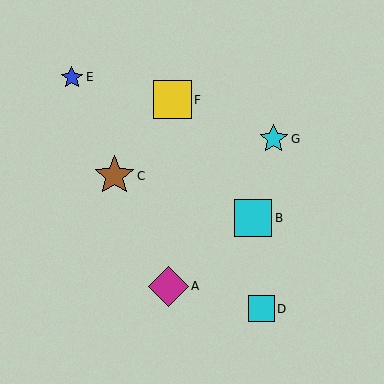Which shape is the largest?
The magenta diamond (labeled A) is the largest.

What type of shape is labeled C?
Shape C is a brown star.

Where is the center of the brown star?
The center of the brown star is at (114, 176).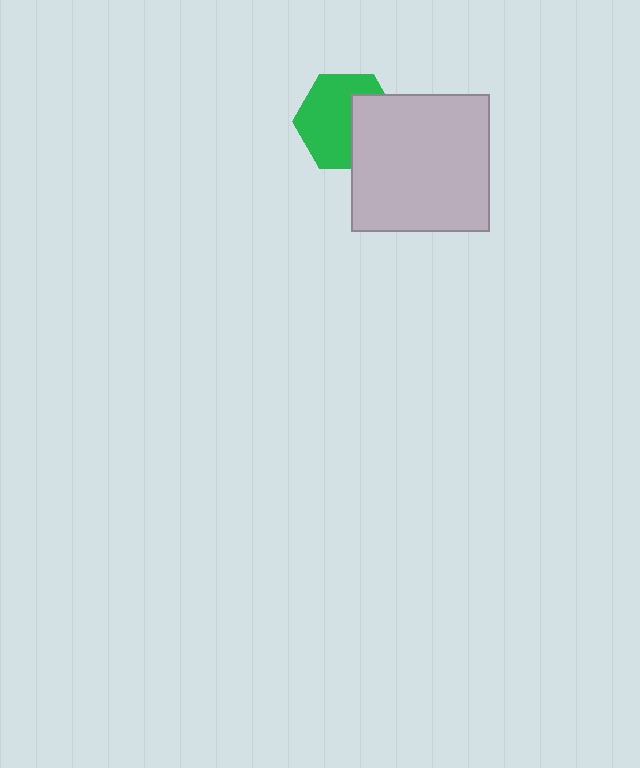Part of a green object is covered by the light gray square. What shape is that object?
It is a hexagon.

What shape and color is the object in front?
The object in front is a light gray square.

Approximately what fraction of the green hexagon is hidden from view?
Roughly 37% of the green hexagon is hidden behind the light gray square.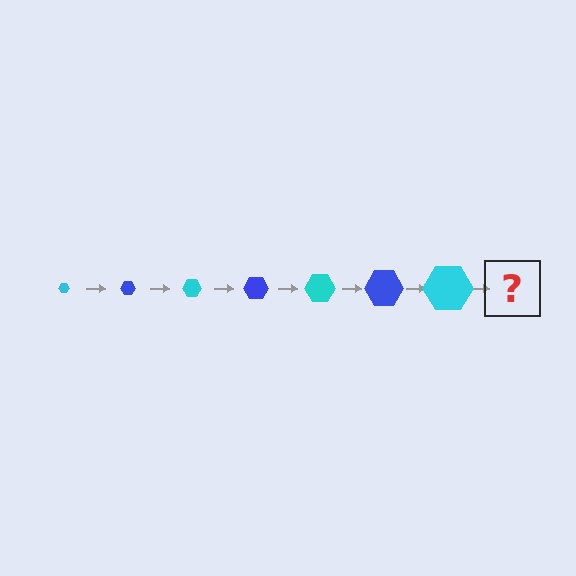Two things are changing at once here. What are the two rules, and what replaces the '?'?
The two rules are that the hexagon grows larger each step and the color cycles through cyan and blue. The '?' should be a blue hexagon, larger than the previous one.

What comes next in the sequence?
The next element should be a blue hexagon, larger than the previous one.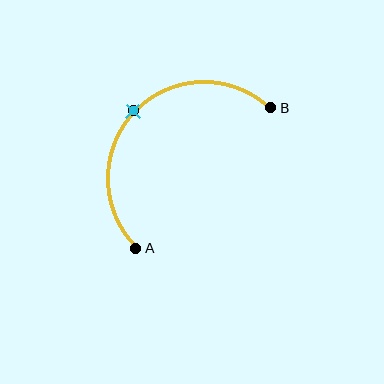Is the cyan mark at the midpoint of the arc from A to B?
Yes. The cyan mark lies on the arc at equal arc-length from both A and B — it is the arc midpoint.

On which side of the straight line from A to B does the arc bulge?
The arc bulges above and to the left of the straight line connecting A and B.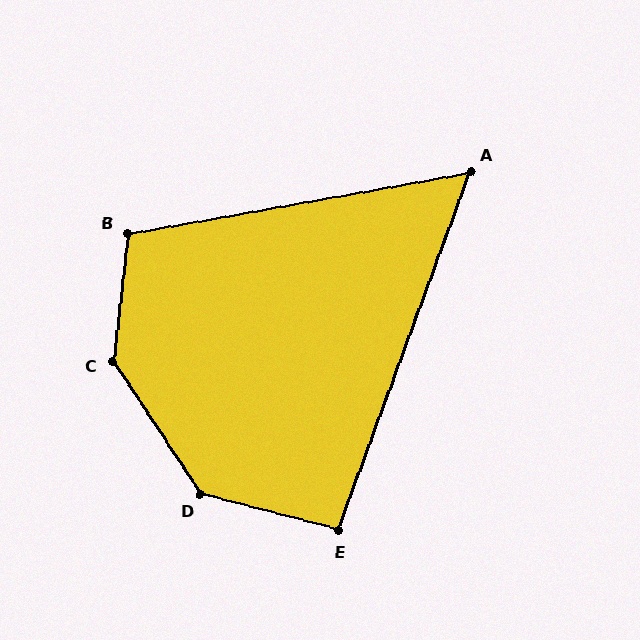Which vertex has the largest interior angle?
C, at approximately 140 degrees.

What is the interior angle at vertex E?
Approximately 95 degrees (obtuse).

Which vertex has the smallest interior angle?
A, at approximately 60 degrees.